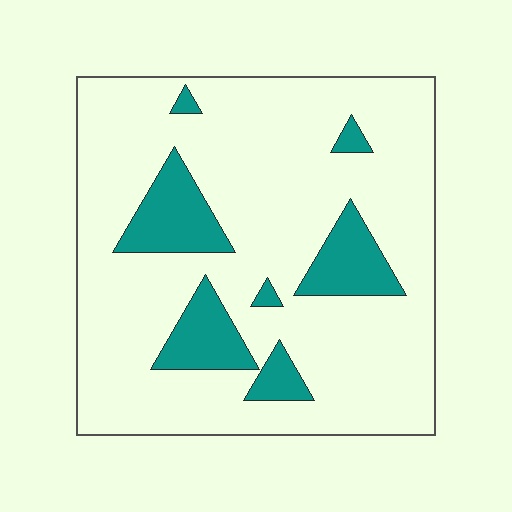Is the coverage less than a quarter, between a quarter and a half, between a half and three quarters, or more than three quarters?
Less than a quarter.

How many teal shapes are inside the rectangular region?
7.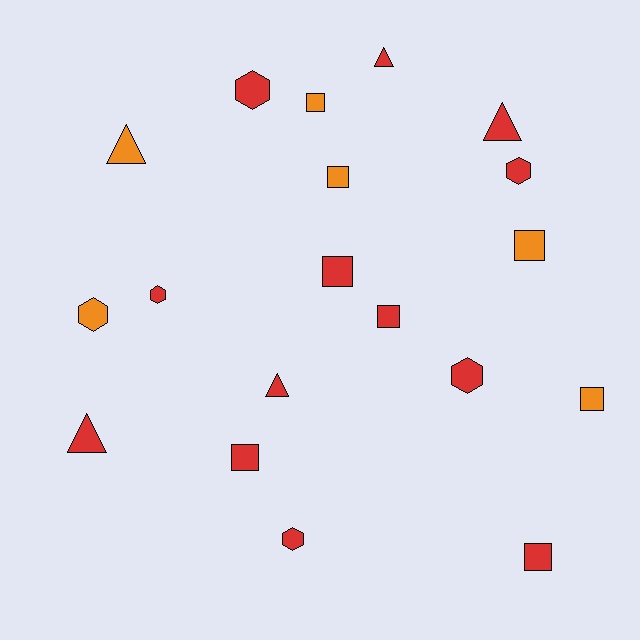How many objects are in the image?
There are 19 objects.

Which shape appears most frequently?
Square, with 8 objects.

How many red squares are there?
There are 4 red squares.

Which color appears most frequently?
Red, with 13 objects.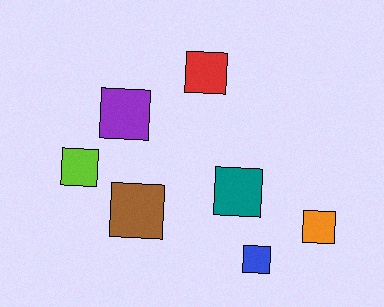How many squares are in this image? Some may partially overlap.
There are 7 squares.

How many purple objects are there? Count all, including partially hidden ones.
There is 1 purple object.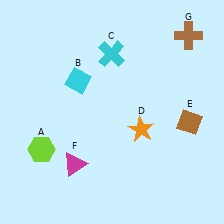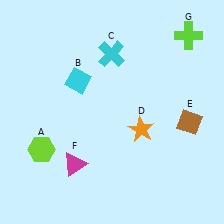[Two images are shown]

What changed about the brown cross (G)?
In Image 1, G is brown. In Image 2, it changed to lime.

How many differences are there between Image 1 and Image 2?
There is 1 difference between the two images.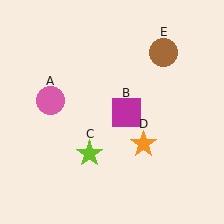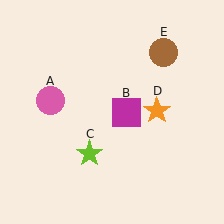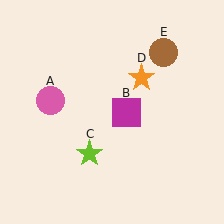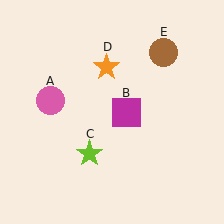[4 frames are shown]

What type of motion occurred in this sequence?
The orange star (object D) rotated counterclockwise around the center of the scene.